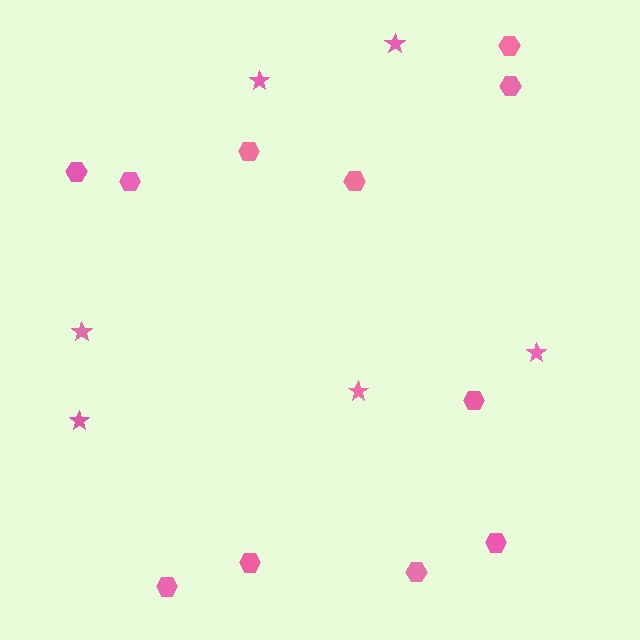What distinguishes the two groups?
There are 2 groups: one group of stars (6) and one group of hexagons (11).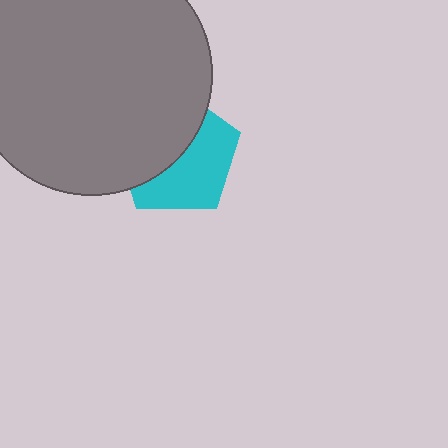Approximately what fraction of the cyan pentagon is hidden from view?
Roughly 49% of the cyan pentagon is hidden behind the gray circle.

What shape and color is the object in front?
The object in front is a gray circle.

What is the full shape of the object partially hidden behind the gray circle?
The partially hidden object is a cyan pentagon.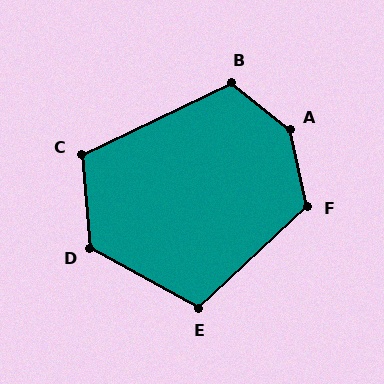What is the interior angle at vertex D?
Approximately 124 degrees (obtuse).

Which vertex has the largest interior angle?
A, at approximately 141 degrees.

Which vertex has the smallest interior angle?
E, at approximately 108 degrees.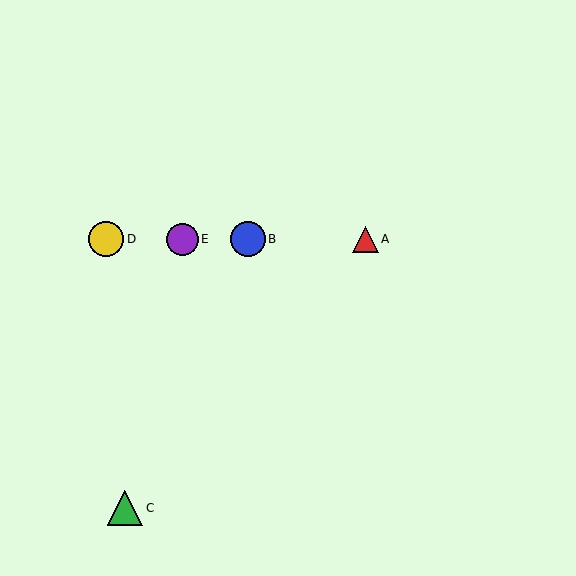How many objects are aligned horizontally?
4 objects (A, B, D, E) are aligned horizontally.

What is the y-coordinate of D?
Object D is at y≈239.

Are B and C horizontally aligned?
No, B is at y≈239 and C is at y≈508.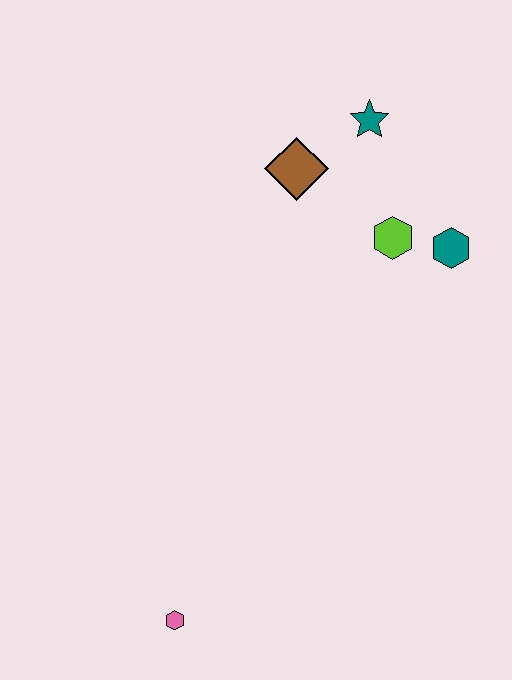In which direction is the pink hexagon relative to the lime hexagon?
The pink hexagon is below the lime hexagon.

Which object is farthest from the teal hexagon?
The pink hexagon is farthest from the teal hexagon.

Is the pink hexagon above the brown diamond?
No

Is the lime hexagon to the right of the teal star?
Yes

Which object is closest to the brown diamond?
The teal star is closest to the brown diamond.